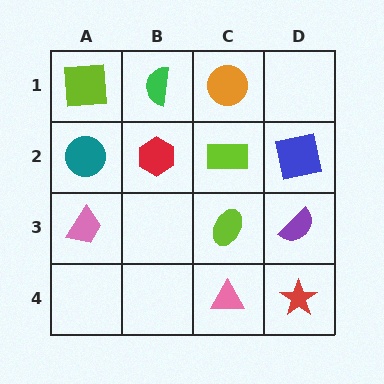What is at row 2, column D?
A blue square.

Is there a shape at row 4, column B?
No, that cell is empty.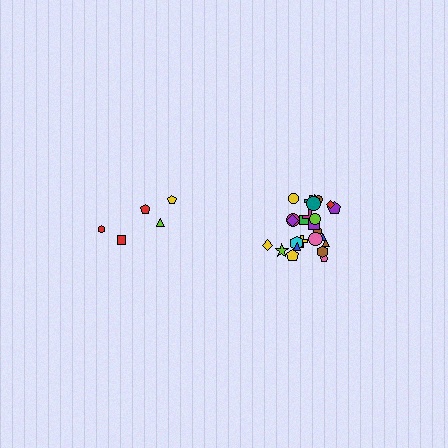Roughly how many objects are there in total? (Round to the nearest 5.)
Roughly 30 objects in total.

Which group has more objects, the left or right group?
The right group.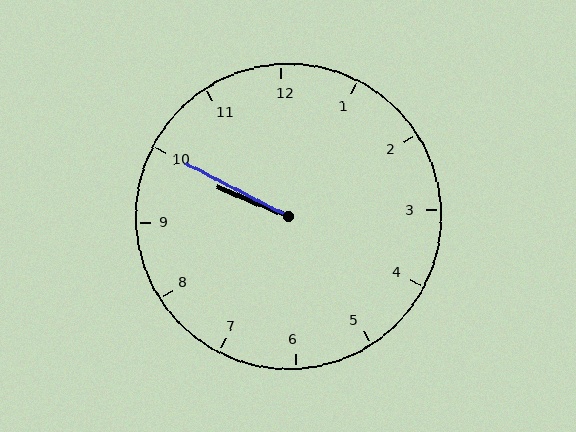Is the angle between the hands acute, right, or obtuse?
It is acute.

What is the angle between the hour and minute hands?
Approximately 5 degrees.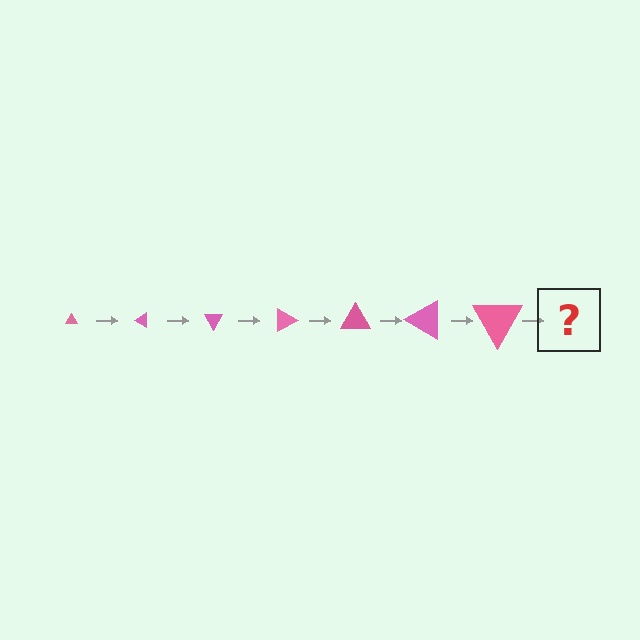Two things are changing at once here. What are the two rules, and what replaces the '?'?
The two rules are that the triangle grows larger each step and it rotates 30 degrees each step. The '?' should be a triangle, larger than the previous one and rotated 210 degrees from the start.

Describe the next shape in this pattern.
It should be a triangle, larger than the previous one and rotated 210 degrees from the start.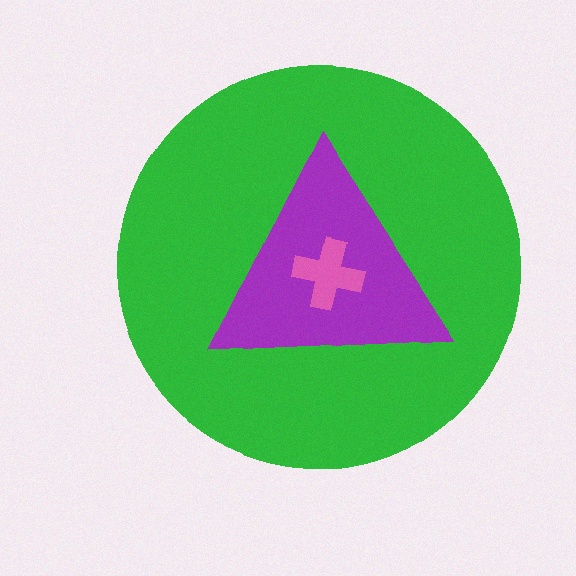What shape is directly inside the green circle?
The purple triangle.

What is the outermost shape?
The green circle.